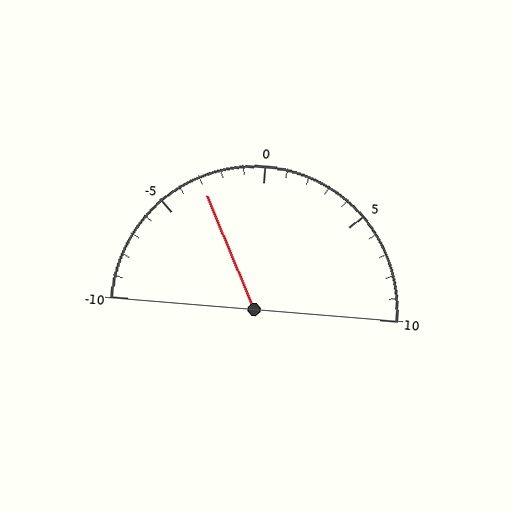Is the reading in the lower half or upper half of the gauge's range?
The reading is in the lower half of the range (-10 to 10).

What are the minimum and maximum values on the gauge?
The gauge ranges from -10 to 10.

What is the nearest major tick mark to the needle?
The nearest major tick mark is -5.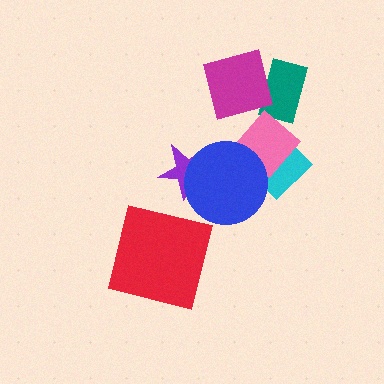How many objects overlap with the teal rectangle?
2 objects overlap with the teal rectangle.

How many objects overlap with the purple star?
1 object overlaps with the purple star.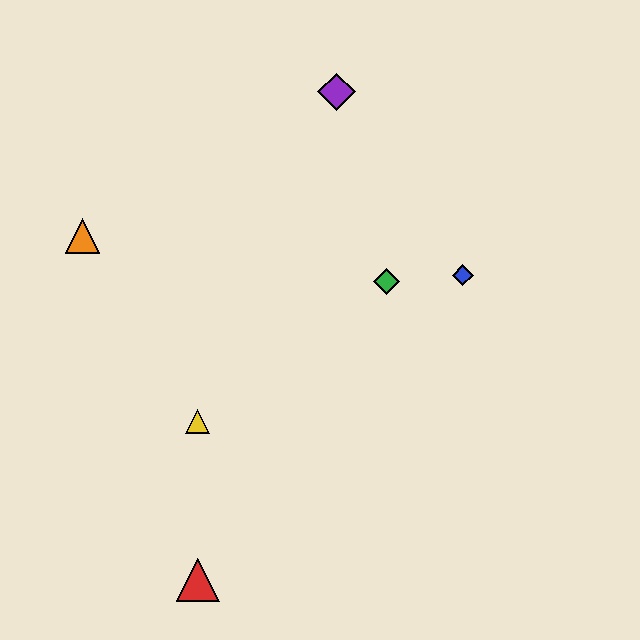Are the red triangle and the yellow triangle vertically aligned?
Yes, both are at x≈198.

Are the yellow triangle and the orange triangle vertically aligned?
No, the yellow triangle is at x≈198 and the orange triangle is at x≈83.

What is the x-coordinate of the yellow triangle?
The yellow triangle is at x≈198.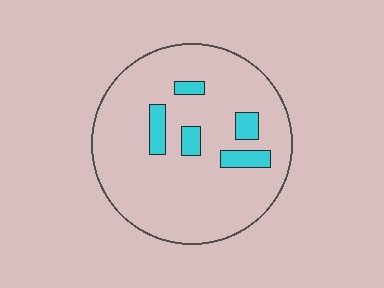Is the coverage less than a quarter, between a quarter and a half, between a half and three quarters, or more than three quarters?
Less than a quarter.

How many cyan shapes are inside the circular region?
5.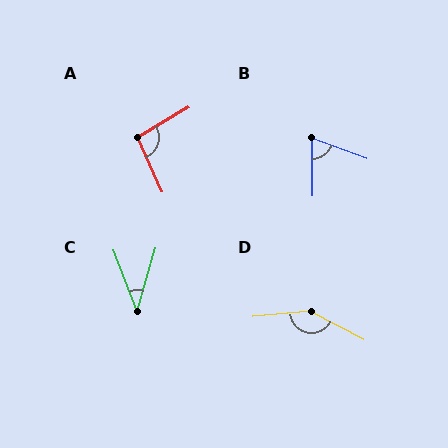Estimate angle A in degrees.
Approximately 97 degrees.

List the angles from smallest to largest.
C (38°), B (68°), A (97°), D (146°).